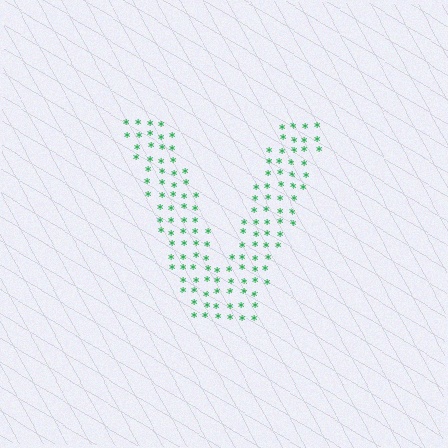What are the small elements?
The small elements are asterisks.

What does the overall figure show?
The overall figure shows the letter V.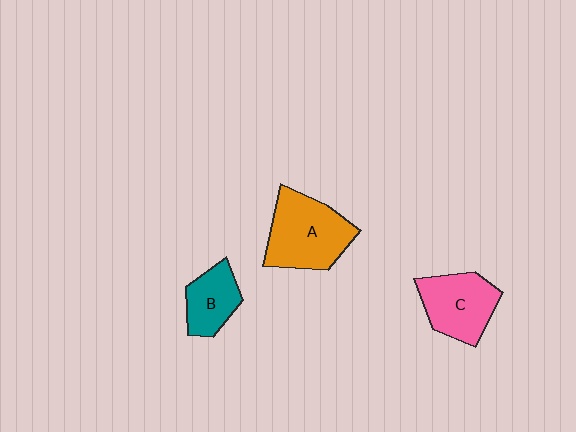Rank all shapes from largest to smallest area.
From largest to smallest: A (orange), C (pink), B (teal).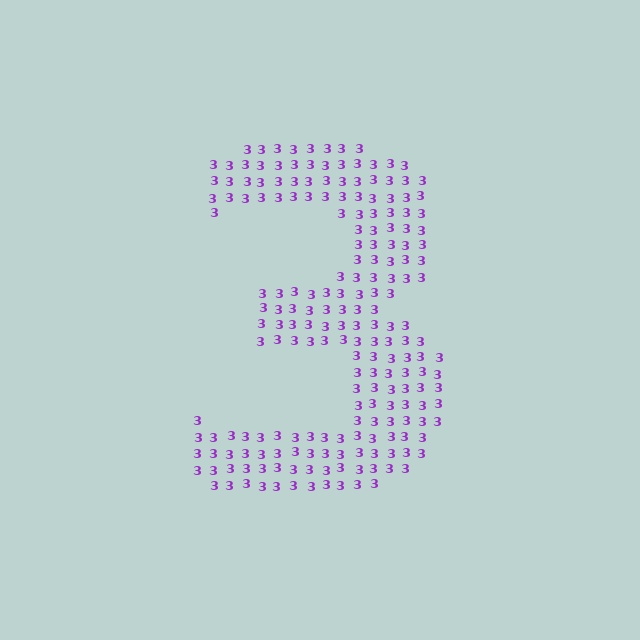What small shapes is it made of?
It is made of small digit 3's.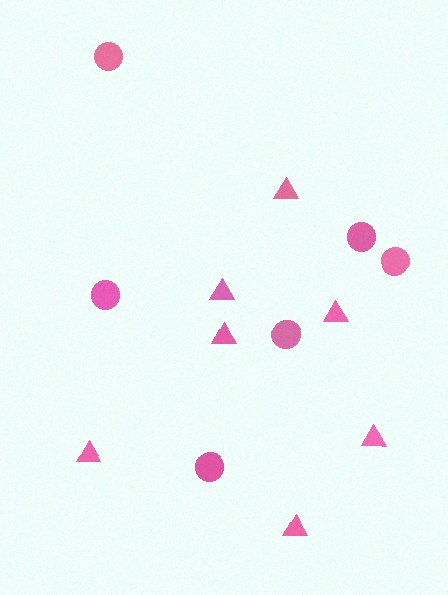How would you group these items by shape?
There are 2 groups: one group of triangles (7) and one group of circles (6).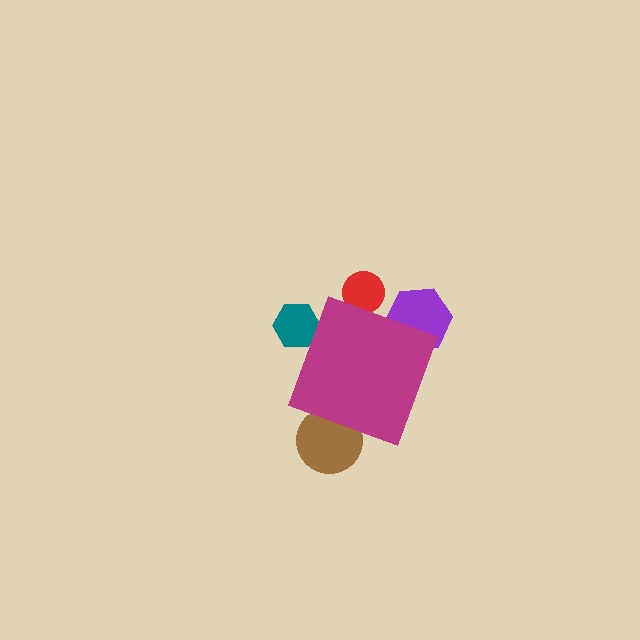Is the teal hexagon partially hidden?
Yes, the teal hexagon is partially hidden behind the magenta diamond.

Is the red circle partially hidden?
Yes, the red circle is partially hidden behind the magenta diamond.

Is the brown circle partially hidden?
Yes, the brown circle is partially hidden behind the magenta diamond.